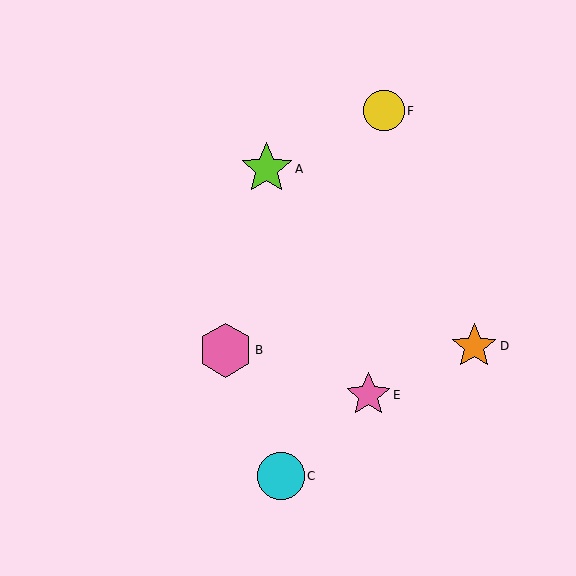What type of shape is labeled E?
Shape E is a pink star.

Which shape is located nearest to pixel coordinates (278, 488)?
The cyan circle (labeled C) at (281, 476) is nearest to that location.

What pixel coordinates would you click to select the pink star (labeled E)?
Click at (368, 395) to select the pink star E.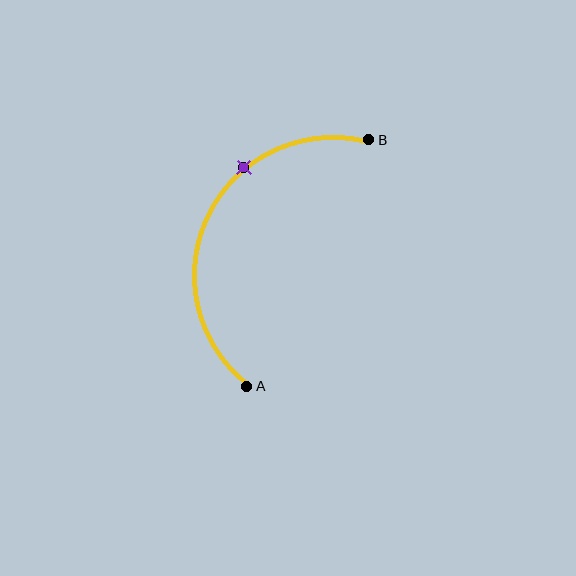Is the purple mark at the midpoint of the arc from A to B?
No. The purple mark lies on the arc but is closer to endpoint B. The arc midpoint would be at the point on the curve equidistant along the arc from both A and B.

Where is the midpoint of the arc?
The arc midpoint is the point on the curve farthest from the straight line joining A and B. It sits to the left of that line.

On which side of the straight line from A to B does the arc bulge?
The arc bulges to the left of the straight line connecting A and B.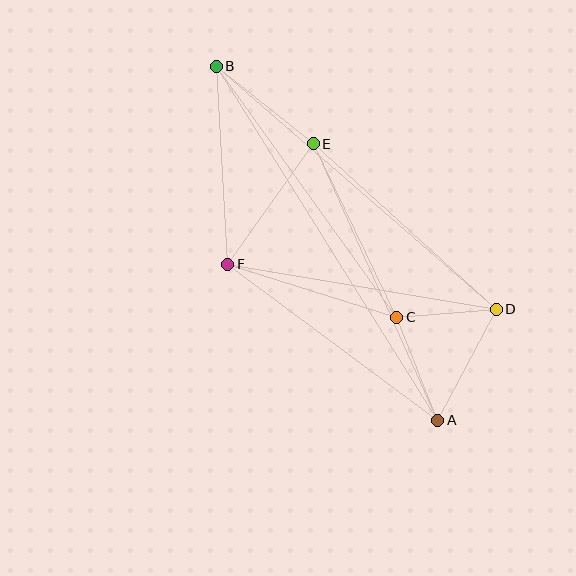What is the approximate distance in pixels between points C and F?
The distance between C and F is approximately 177 pixels.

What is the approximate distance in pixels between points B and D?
The distance between B and D is approximately 371 pixels.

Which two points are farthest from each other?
Points A and B are farthest from each other.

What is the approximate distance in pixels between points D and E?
The distance between D and E is approximately 247 pixels.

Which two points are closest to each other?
Points C and D are closest to each other.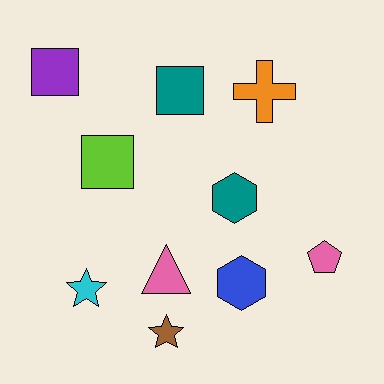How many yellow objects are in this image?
There are no yellow objects.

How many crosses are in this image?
There is 1 cross.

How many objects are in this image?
There are 10 objects.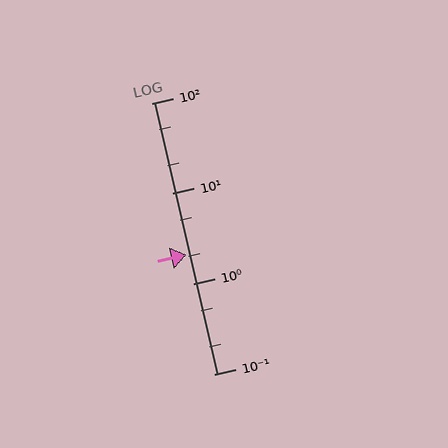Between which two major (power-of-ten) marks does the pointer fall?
The pointer is between 1 and 10.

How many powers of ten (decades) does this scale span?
The scale spans 3 decades, from 0.1 to 100.